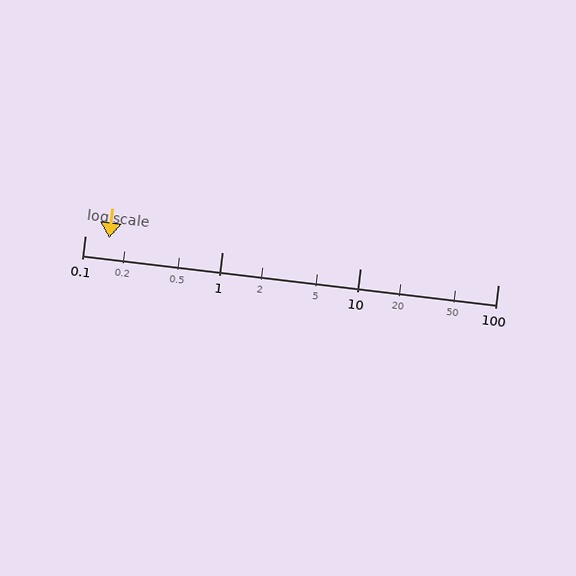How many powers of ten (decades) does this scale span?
The scale spans 3 decades, from 0.1 to 100.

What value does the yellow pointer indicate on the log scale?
The pointer indicates approximately 0.15.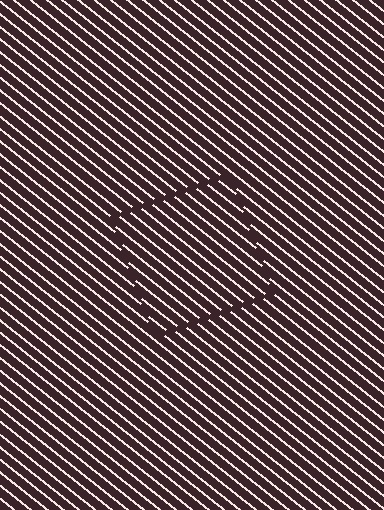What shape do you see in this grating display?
An illusory square. The interior of the shape contains the same grating, shifted by half a period — the contour is defined by the phase discontinuity where line-ends from the inner and outer gratings abut.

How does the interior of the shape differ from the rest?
The interior of the shape contains the same grating, shifted by half a period — the contour is defined by the phase discontinuity where line-ends from the inner and outer gratings abut.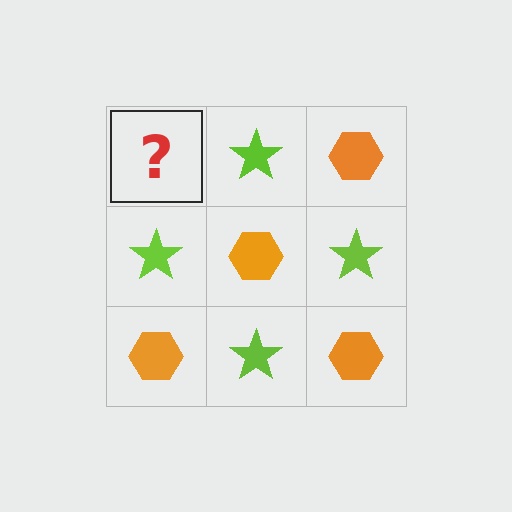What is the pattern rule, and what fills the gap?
The rule is that it alternates orange hexagon and lime star in a checkerboard pattern. The gap should be filled with an orange hexagon.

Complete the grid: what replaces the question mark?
The question mark should be replaced with an orange hexagon.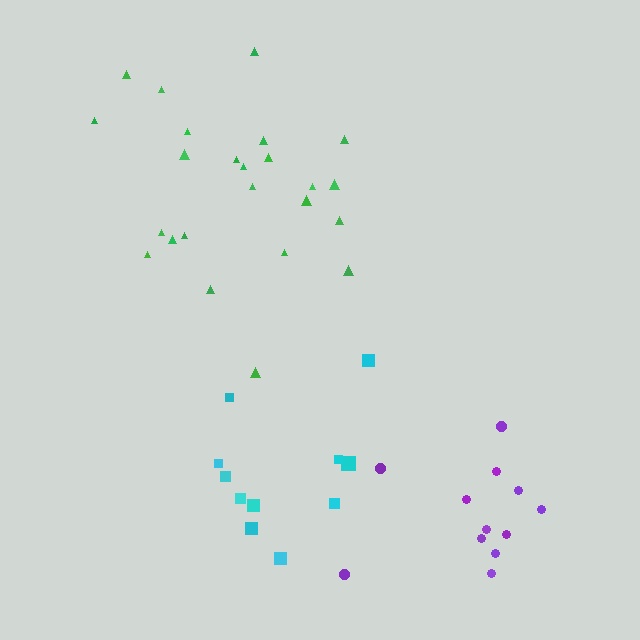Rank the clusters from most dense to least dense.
green, purple, cyan.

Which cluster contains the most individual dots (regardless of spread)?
Green (24).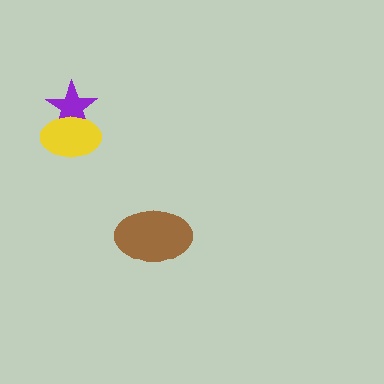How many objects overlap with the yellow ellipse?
1 object overlaps with the yellow ellipse.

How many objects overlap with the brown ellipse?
0 objects overlap with the brown ellipse.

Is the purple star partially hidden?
Yes, it is partially covered by another shape.